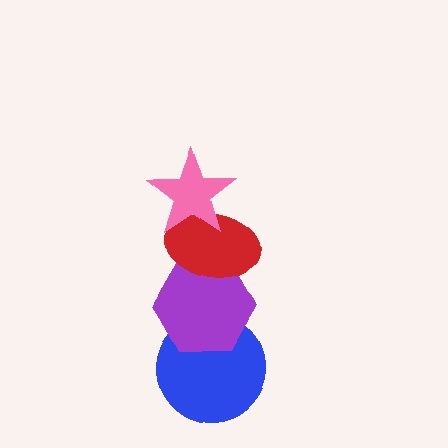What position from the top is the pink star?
The pink star is 1st from the top.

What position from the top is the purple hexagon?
The purple hexagon is 3rd from the top.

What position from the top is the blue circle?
The blue circle is 4th from the top.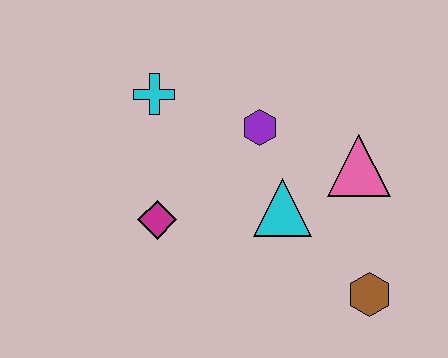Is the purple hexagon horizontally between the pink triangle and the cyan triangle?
No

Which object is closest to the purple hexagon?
The cyan triangle is closest to the purple hexagon.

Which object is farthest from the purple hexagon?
The brown hexagon is farthest from the purple hexagon.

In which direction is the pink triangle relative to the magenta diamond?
The pink triangle is to the right of the magenta diamond.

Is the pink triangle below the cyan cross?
Yes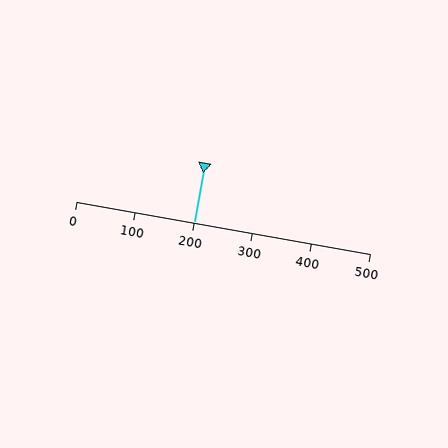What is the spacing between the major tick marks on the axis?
The major ticks are spaced 100 apart.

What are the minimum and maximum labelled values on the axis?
The axis runs from 0 to 500.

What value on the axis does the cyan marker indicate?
The marker indicates approximately 200.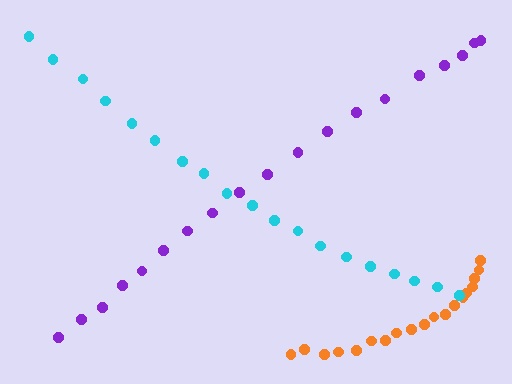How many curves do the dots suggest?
There are 3 distinct paths.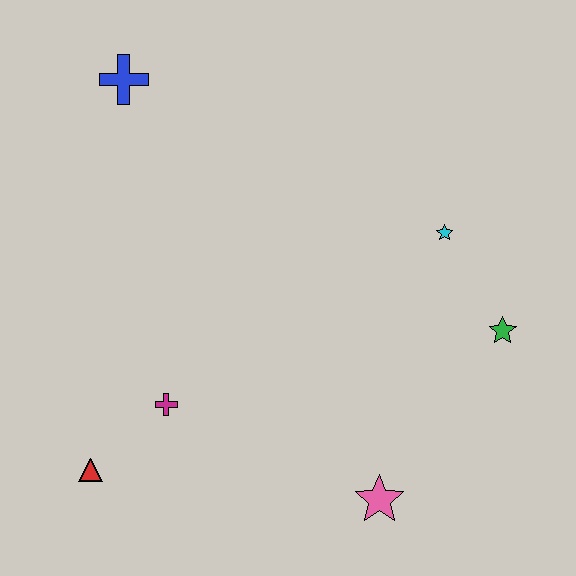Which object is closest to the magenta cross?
The red triangle is closest to the magenta cross.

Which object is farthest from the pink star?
The blue cross is farthest from the pink star.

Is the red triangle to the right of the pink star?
No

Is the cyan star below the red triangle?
No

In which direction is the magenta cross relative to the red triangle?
The magenta cross is to the right of the red triangle.